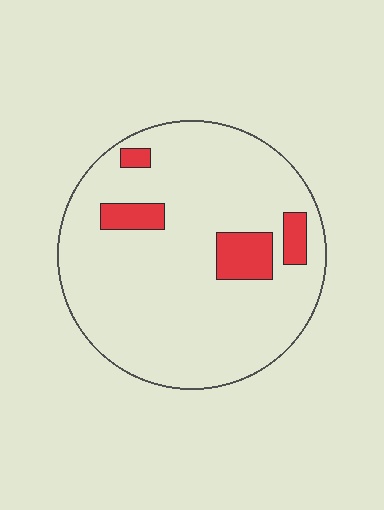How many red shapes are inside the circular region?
4.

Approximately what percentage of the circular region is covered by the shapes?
Approximately 10%.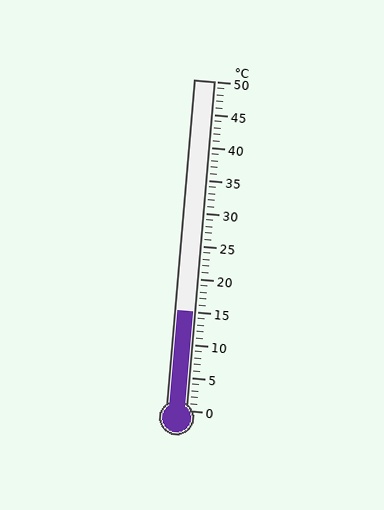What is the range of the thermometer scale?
The thermometer scale ranges from 0°C to 50°C.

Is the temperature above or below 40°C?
The temperature is below 40°C.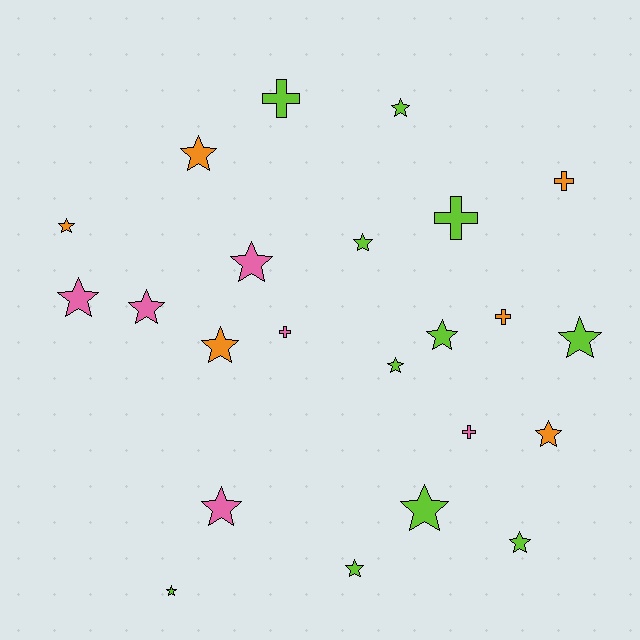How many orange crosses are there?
There are 2 orange crosses.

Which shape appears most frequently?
Star, with 17 objects.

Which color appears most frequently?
Lime, with 11 objects.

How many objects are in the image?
There are 23 objects.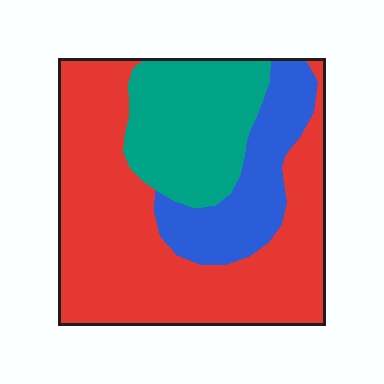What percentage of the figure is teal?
Teal takes up about one quarter (1/4) of the figure.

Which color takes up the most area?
Red, at roughly 55%.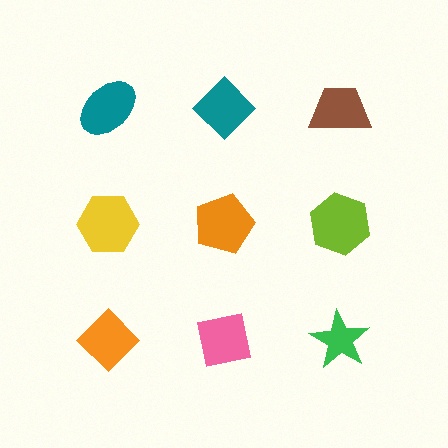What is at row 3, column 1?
An orange diamond.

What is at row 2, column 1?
A yellow hexagon.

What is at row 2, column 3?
A lime hexagon.